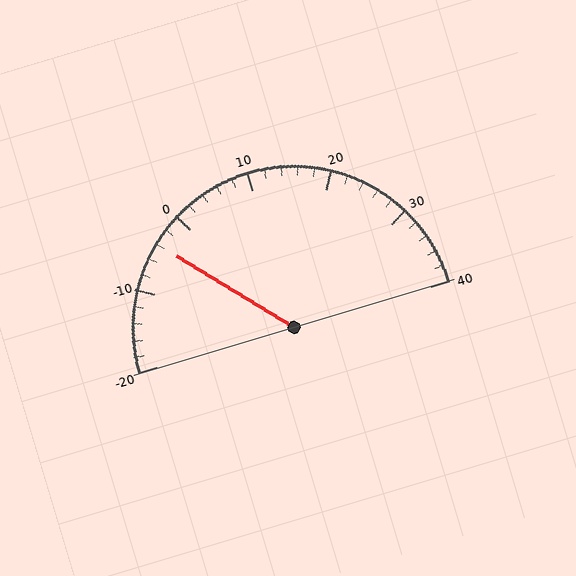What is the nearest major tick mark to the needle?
The nearest major tick mark is 0.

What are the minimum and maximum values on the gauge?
The gauge ranges from -20 to 40.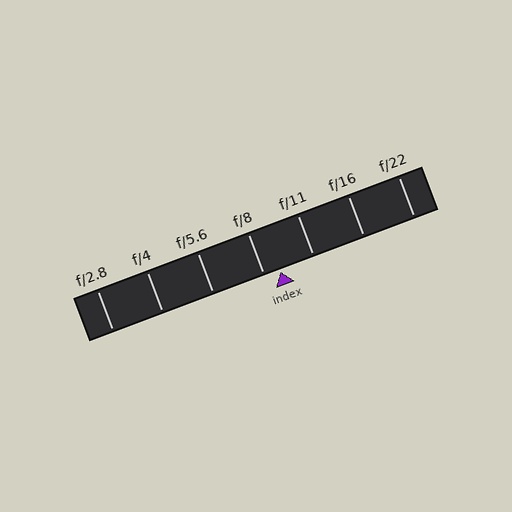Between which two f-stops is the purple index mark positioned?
The index mark is between f/8 and f/11.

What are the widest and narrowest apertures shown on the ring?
The widest aperture shown is f/2.8 and the narrowest is f/22.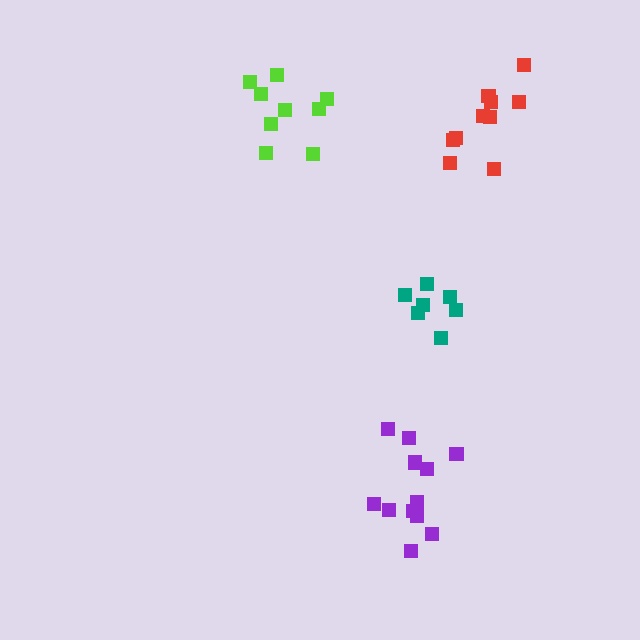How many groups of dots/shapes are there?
There are 4 groups.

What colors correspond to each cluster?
The clusters are colored: purple, teal, red, lime.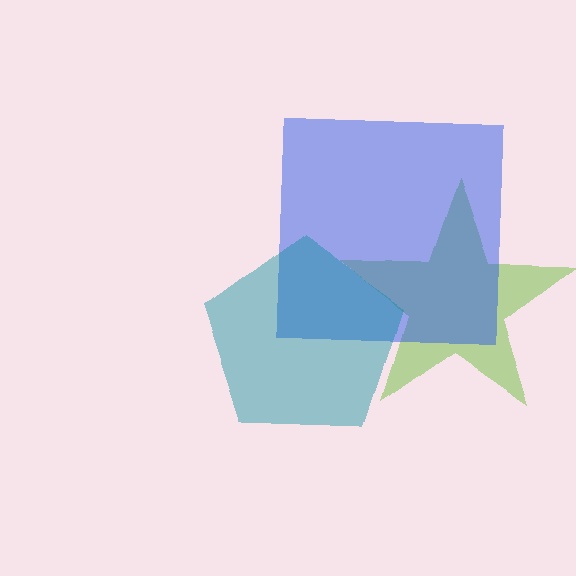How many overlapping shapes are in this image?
There are 3 overlapping shapes in the image.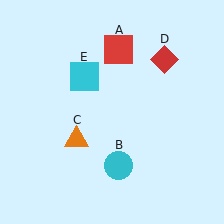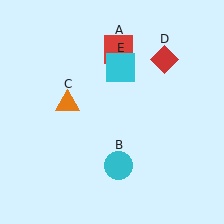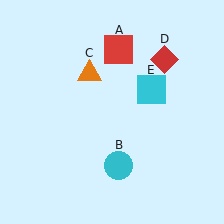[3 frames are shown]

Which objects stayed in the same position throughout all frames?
Red square (object A) and cyan circle (object B) and red diamond (object D) remained stationary.